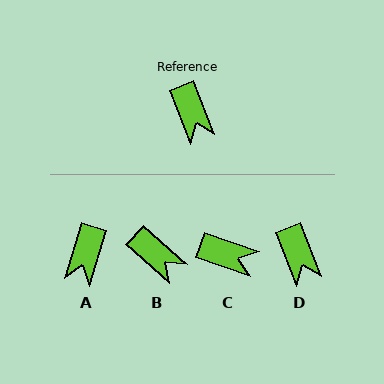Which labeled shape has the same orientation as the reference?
D.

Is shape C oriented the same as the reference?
No, it is off by about 49 degrees.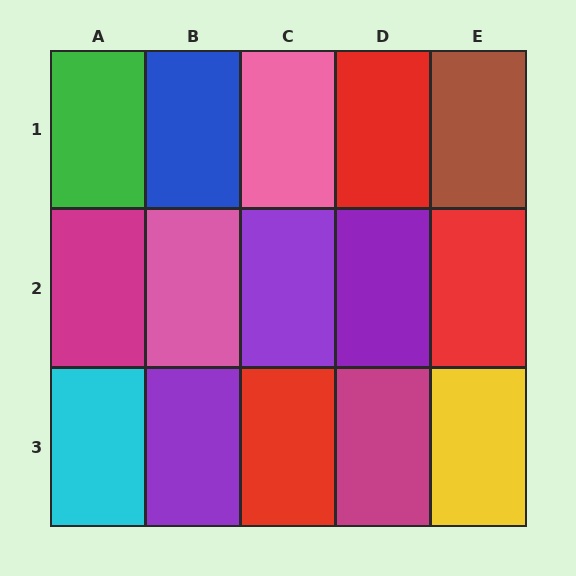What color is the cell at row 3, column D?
Magenta.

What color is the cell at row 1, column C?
Pink.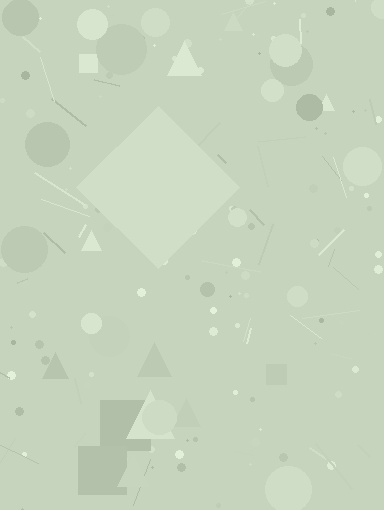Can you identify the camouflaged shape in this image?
The camouflaged shape is a diamond.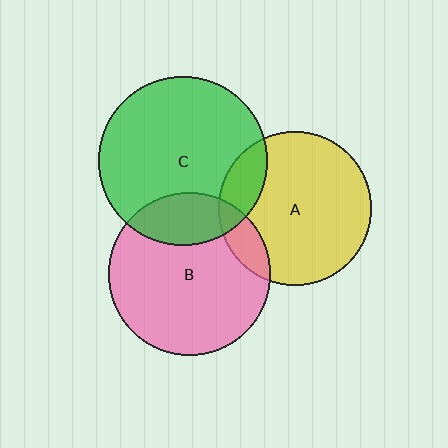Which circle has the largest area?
Circle C (green).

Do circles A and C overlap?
Yes.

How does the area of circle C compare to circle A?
Approximately 1.2 times.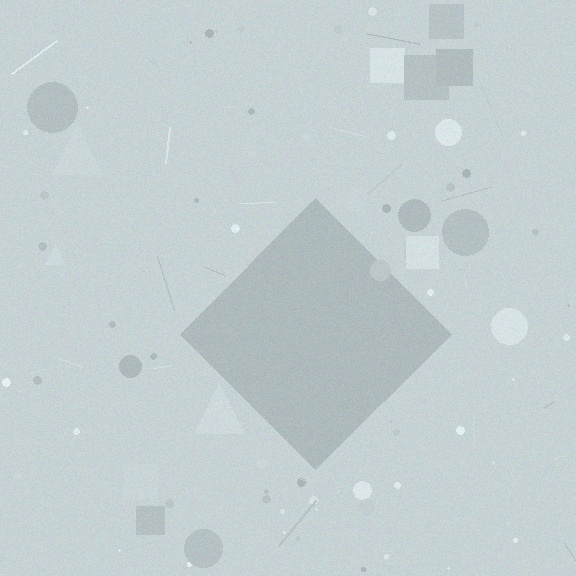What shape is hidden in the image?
A diamond is hidden in the image.